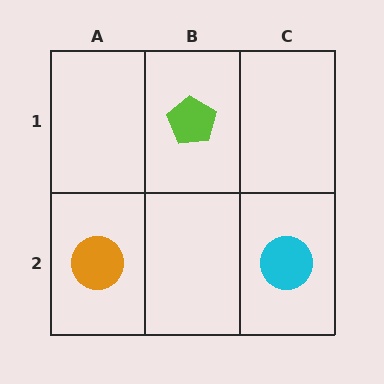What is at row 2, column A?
An orange circle.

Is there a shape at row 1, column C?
No, that cell is empty.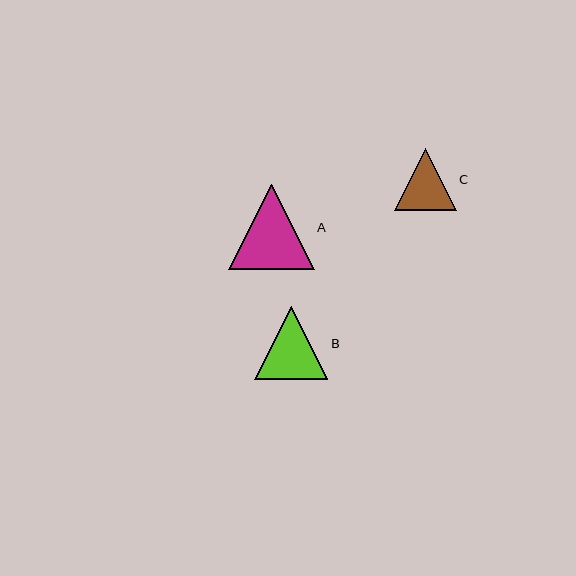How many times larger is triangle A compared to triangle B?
Triangle A is approximately 1.2 times the size of triangle B.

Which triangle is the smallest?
Triangle C is the smallest with a size of approximately 62 pixels.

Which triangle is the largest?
Triangle A is the largest with a size of approximately 85 pixels.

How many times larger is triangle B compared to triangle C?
Triangle B is approximately 1.2 times the size of triangle C.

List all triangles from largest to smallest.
From largest to smallest: A, B, C.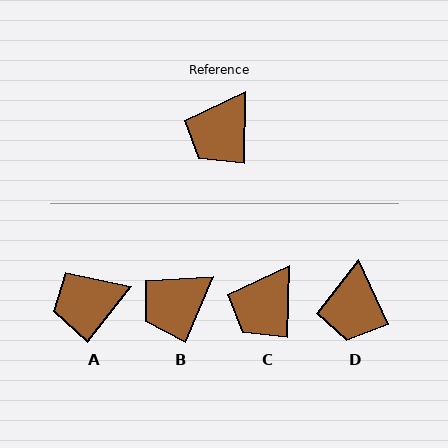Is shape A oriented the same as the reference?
No, it is off by about 37 degrees.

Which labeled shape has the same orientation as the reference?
C.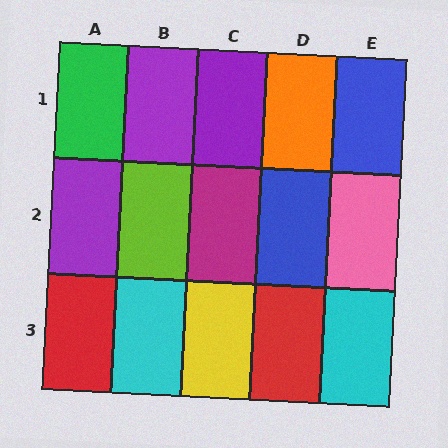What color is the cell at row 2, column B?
Lime.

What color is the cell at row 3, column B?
Cyan.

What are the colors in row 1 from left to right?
Green, purple, purple, orange, blue.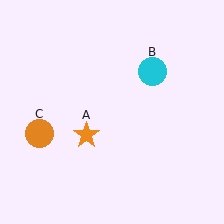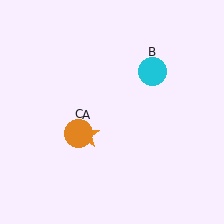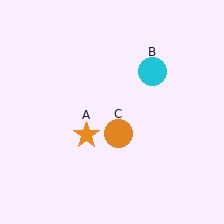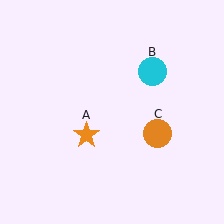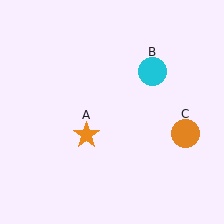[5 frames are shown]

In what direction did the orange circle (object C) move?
The orange circle (object C) moved right.